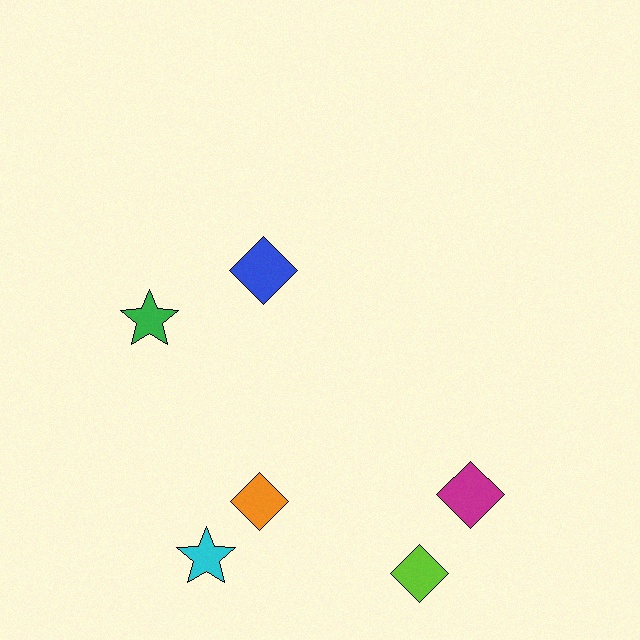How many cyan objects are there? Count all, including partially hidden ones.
There is 1 cyan object.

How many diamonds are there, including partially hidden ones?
There are 4 diamonds.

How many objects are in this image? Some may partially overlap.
There are 6 objects.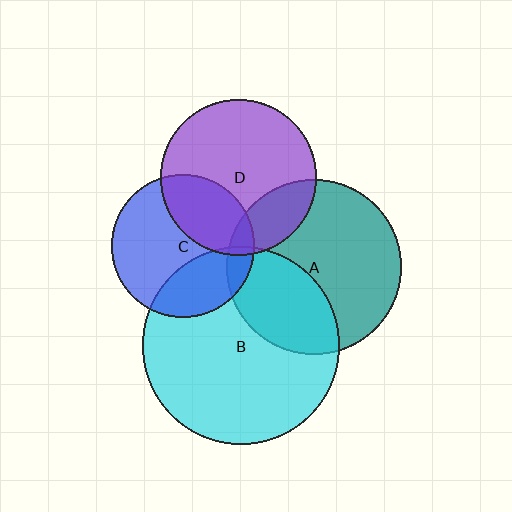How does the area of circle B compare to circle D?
Approximately 1.6 times.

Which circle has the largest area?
Circle B (cyan).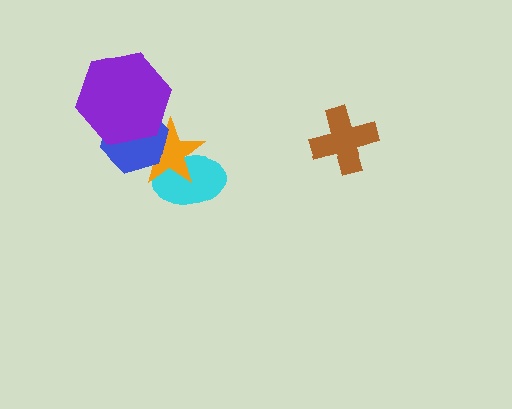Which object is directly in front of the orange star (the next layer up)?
The blue hexagon is directly in front of the orange star.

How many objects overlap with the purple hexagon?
2 objects overlap with the purple hexagon.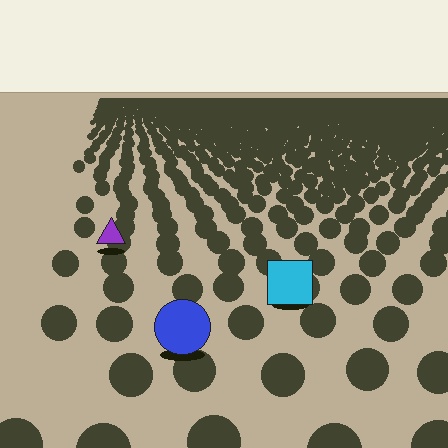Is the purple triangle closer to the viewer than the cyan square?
No. The cyan square is closer — you can tell from the texture gradient: the ground texture is coarser near it.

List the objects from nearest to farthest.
From nearest to farthest: the blue circle, the cyan square, the purple triangle.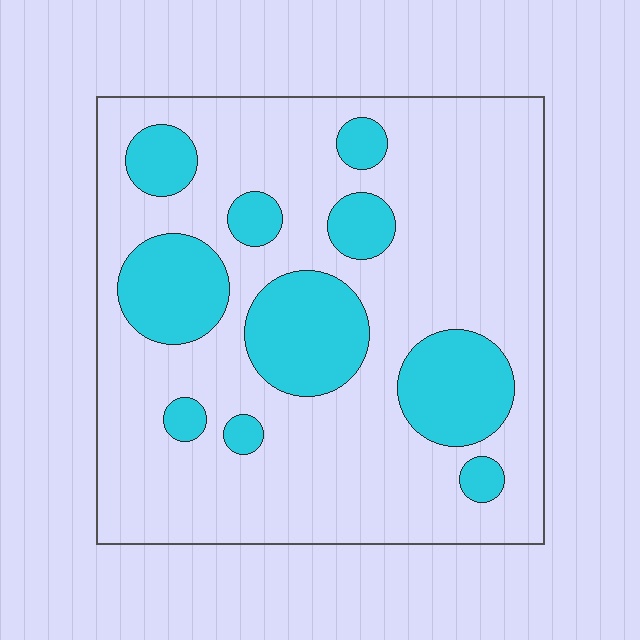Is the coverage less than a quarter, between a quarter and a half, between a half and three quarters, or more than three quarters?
Between a quarter and a half.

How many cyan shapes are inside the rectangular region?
10.